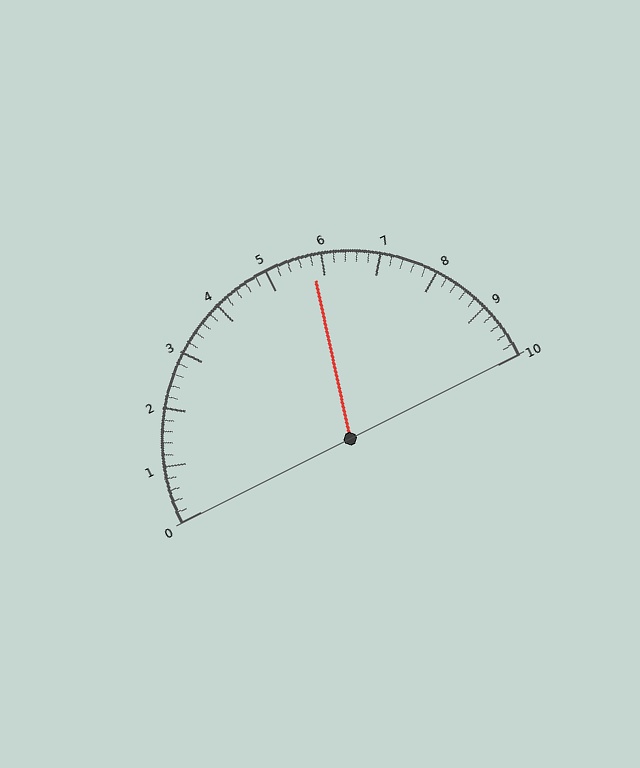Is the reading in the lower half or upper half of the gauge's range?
The reading is in the upper half of the range (0 to 10).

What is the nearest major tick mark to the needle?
The nearest major tick mark is 6.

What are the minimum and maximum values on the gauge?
The gauge ranges from 0 to 10.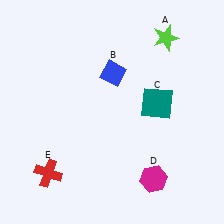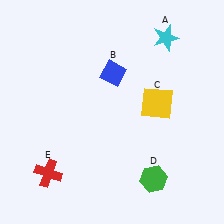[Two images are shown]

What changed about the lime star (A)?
In Image 1, A is lime. In Image 2, it changed to cyan.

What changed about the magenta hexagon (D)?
In Image 1, D is magenta. In Image 2, it changed to green.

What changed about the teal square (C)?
In Image 1, C is teal. In Image 2, it changed to yellow.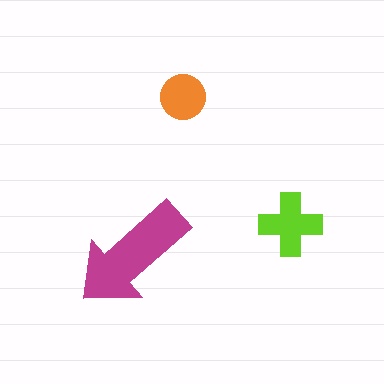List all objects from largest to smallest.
The magenta arrow, the lime cross, the orange circle.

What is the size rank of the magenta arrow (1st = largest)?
1st.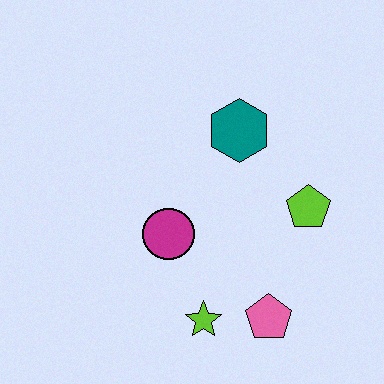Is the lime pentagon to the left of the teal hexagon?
No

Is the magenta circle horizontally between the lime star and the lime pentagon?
No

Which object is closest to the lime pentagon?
The teal hexagon is closest to the lime pentagon.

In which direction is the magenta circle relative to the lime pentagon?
The magenta circle is to the left of the lime pentagon.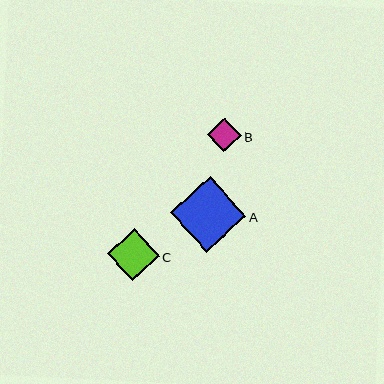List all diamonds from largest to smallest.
From largest to smallest: A, C, B.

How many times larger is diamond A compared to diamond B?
Diamond A is approximately 2.2 times the size of diamond B.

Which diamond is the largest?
Diamond A is the largest with a size of approximately 76 pixels.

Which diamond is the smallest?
Diamond B is the smallest with a size of approximately 34 pixels.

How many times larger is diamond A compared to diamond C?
Diamond A is approximately 1.5 times the size of diamond C.